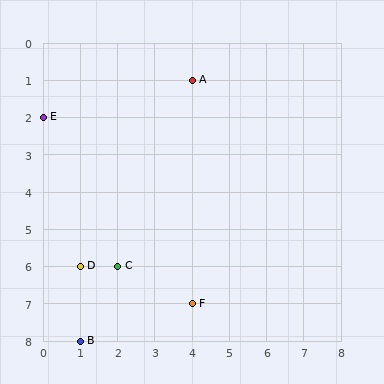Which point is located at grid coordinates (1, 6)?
Point D is at (1, 6).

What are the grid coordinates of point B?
Point B is at grid coordinates (1, 8).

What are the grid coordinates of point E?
Point E is at grid coordinates (0, 2).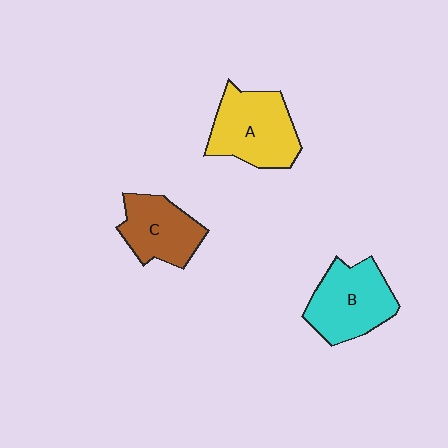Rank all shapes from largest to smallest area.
From largest to smallest: A (yellow), B (cyan), C (brown).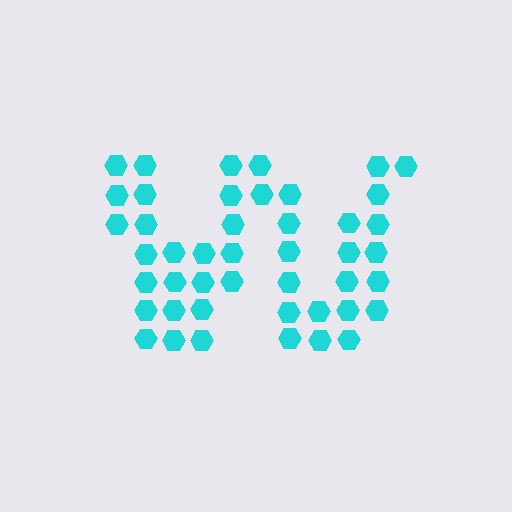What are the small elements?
The small elements are hexagons.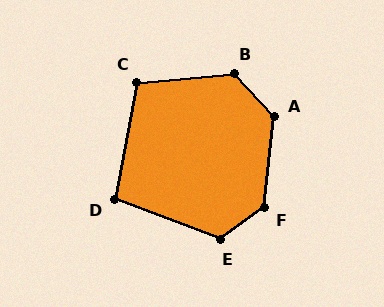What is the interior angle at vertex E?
Approximately 124 degrees (obtuse).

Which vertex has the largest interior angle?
F, at approximately 132 degrees.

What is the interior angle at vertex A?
Approximately 131 degrees (obtuse).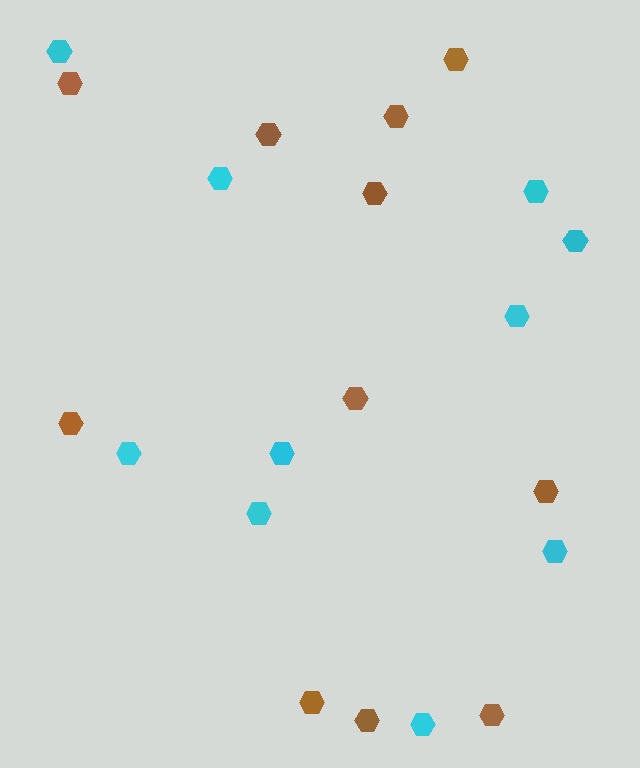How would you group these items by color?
There are 2 groups: one group of brown hexagons (11) and one group of cyan hexagons (10).